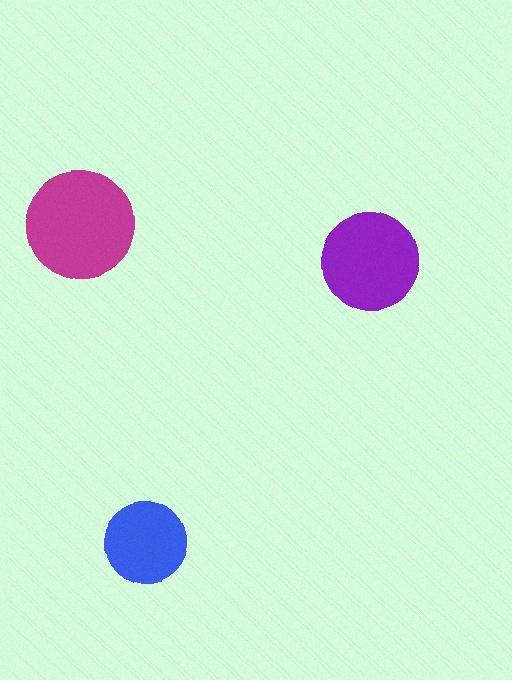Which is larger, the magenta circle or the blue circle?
The magenta one.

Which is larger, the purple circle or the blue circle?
The purple one.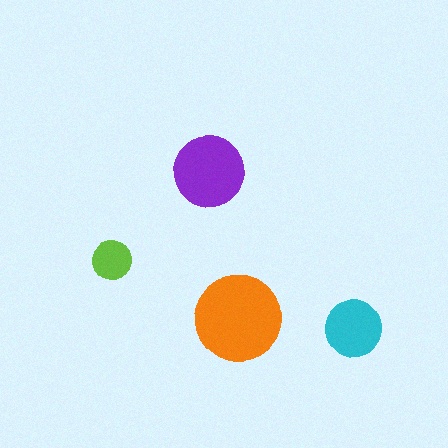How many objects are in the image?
There are 4 objects in the image.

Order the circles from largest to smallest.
the orange one, the purple one, the cyan one, the lime one.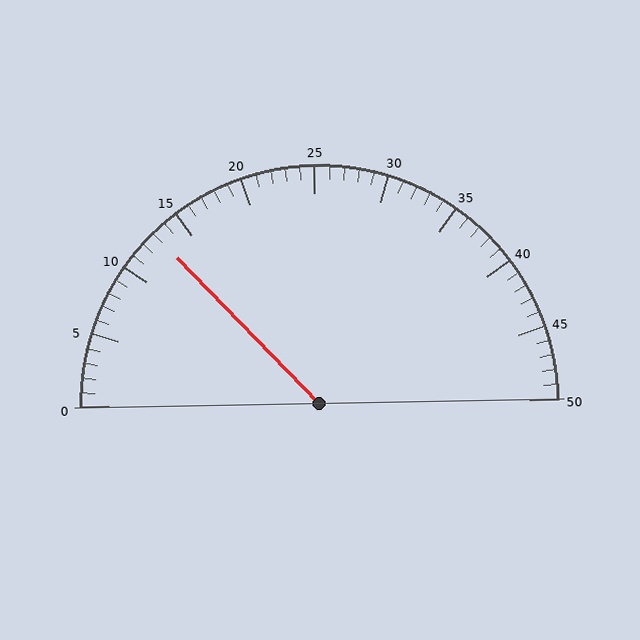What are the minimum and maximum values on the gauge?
The gauge ranges from 0 to 50.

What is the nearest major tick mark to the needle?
The nearest major tick mark is 15.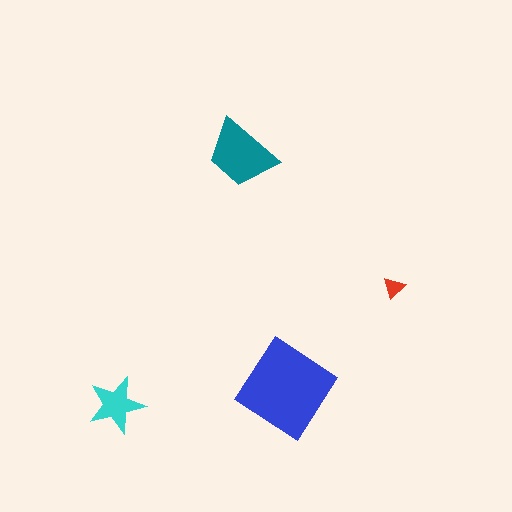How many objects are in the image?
There are 4 objects in the image.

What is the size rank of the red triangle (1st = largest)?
4th.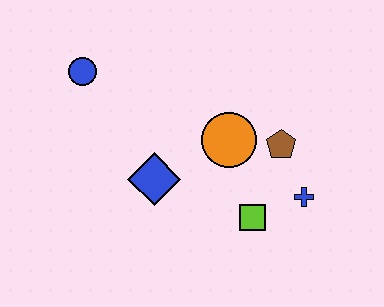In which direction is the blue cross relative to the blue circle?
The blue cross is to the right of the blue circle.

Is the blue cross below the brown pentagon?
Yes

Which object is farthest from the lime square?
The blue circle is farthest from the lime square.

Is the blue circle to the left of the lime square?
Yes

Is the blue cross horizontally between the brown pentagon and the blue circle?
No